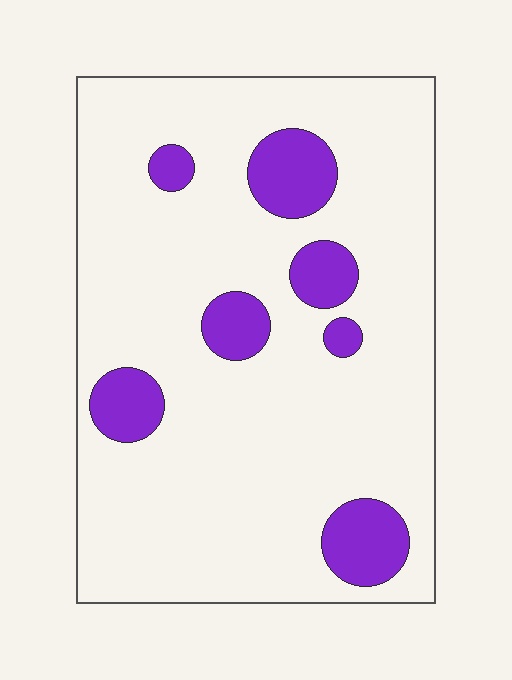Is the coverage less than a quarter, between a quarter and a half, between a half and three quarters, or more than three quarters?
Less than a quarter.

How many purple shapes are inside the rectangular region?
7.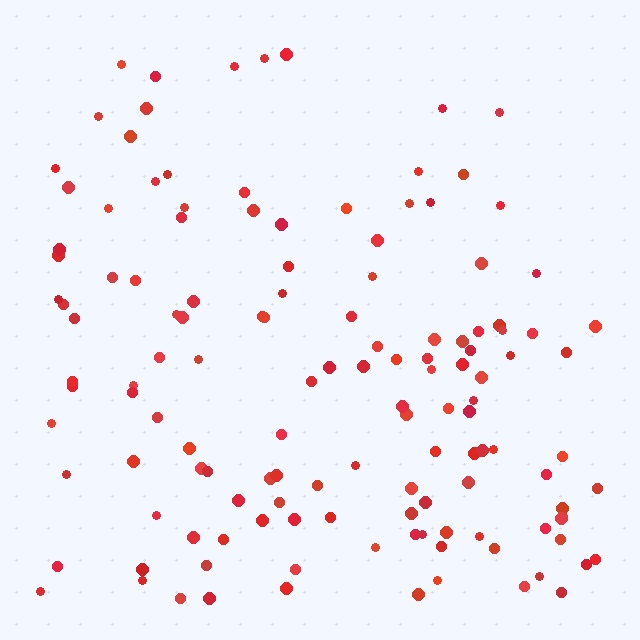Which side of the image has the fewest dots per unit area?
The top.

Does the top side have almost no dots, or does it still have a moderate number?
Still a moderate number, just noticeably fewer than the bottom.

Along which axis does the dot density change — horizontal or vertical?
Vertical.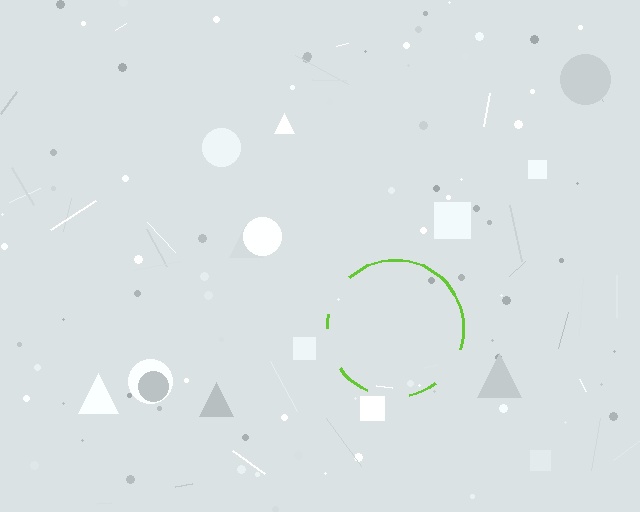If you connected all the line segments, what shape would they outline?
They would outline a circle.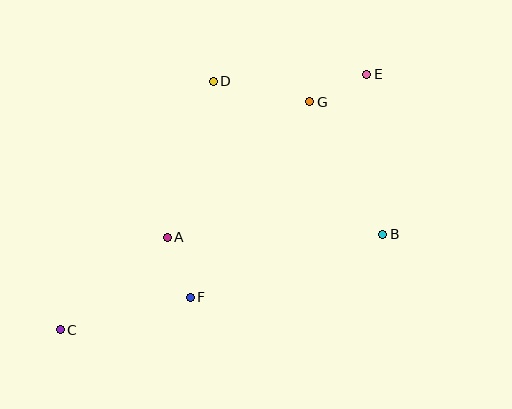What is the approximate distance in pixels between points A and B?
The distance between A and B is approximately 215 pixels.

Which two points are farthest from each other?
Points C and E are farthest from each other.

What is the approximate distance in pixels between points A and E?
The distance between A and E is approximately 258 pixels.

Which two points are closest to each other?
Points E and G are closest to each other.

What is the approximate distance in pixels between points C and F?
The distance between C and F is approximately 134 pixels.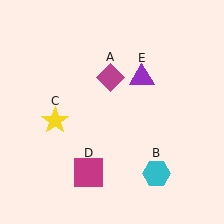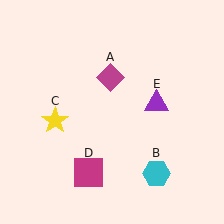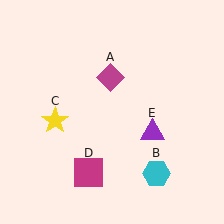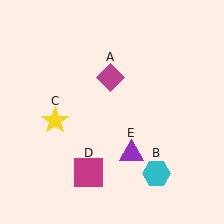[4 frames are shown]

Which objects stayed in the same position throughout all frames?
Magenta diamond (object A) and cyan hexagon (object B) and yellow star (object C) and magenta square (object D) remained stationary.